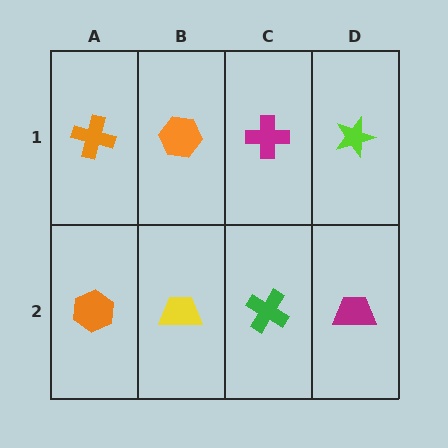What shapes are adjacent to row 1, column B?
A yellow trapezoid (row 2, column B), an orange cross (row 1, column A), a magenta cross (row 1, column C).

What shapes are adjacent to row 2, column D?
A lime star (row 1, column D), a green cross (row 2, column C).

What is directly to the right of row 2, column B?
A green cross.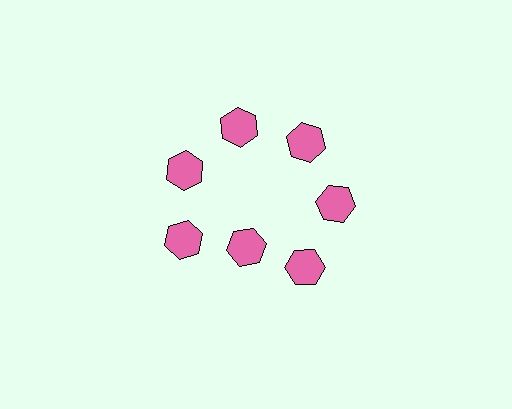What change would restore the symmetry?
The symmetry would be restored by moving it outward, back onto the ring so that all 7 hexagons sit at equal angles and equal distance from the center.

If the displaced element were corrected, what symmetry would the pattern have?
It would have 7-fold rotational symmetry — the pattern would map onto itself every 51 degrees.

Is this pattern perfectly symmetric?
No. The 7 pink hexagons are arranged in a ring, but one element near the 6 o'clock position is pulled inward toward the center, breaking the 7-fold rotational symmetry.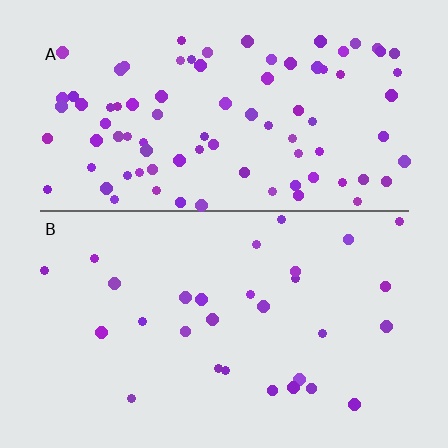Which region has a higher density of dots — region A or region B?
A (the top).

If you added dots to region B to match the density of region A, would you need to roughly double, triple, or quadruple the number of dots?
Approximately triple.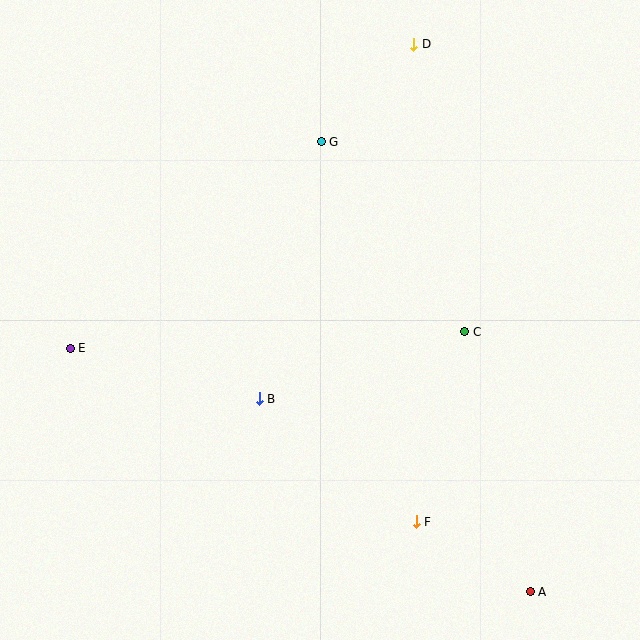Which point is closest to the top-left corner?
Point G is closest to the top-left corner.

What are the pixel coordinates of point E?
Point E is at (70, 348).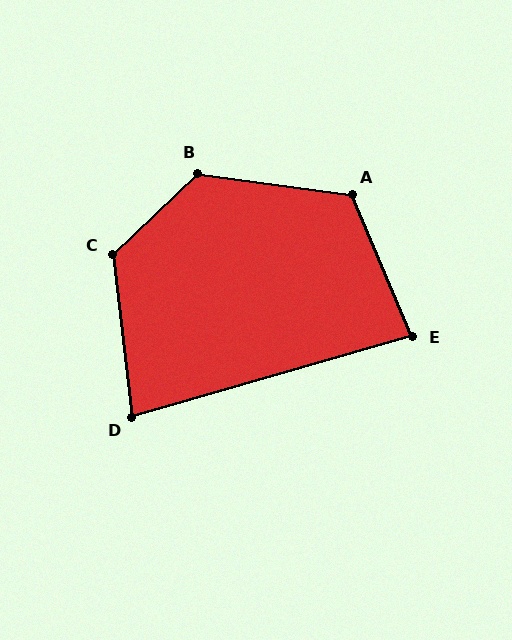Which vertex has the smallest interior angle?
D, at approximately 81 degrees.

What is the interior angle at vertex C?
Approximately 127 degrees (obtuse).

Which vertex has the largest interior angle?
B, at approximately 128 degrees.